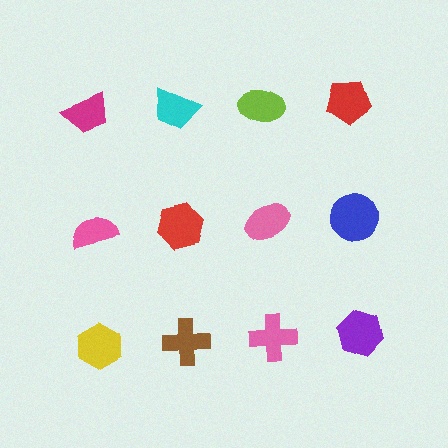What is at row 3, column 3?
A pink cross.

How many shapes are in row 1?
4 shapes.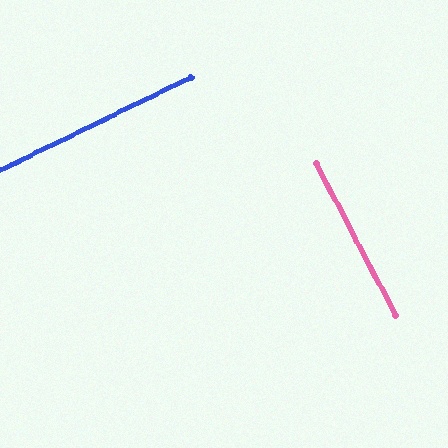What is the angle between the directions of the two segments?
Approximately 88 degrees.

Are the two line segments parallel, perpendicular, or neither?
Perpendicular — they meet at approximately 88°.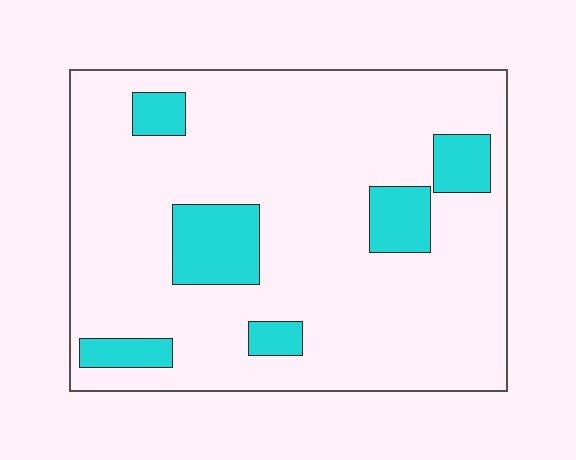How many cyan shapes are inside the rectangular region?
6.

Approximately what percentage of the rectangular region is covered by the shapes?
Approximately 15%.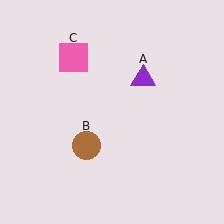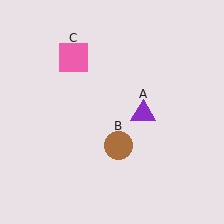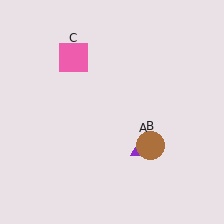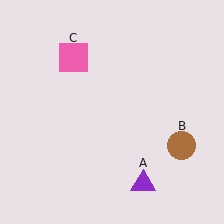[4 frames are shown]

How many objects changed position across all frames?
2 objects changed position: purple triangle (object A), brown circle (object B).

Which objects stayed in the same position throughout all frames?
Pink square (object C) remained stationary.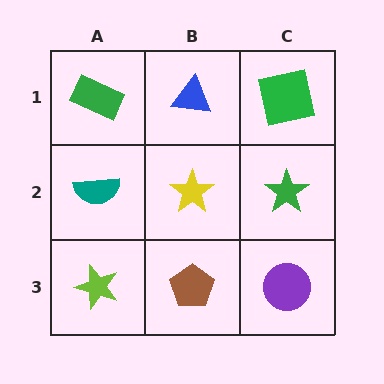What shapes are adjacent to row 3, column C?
A green star (row 2, column C), a brown pentagon (row 3, column B).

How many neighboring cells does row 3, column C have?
2.